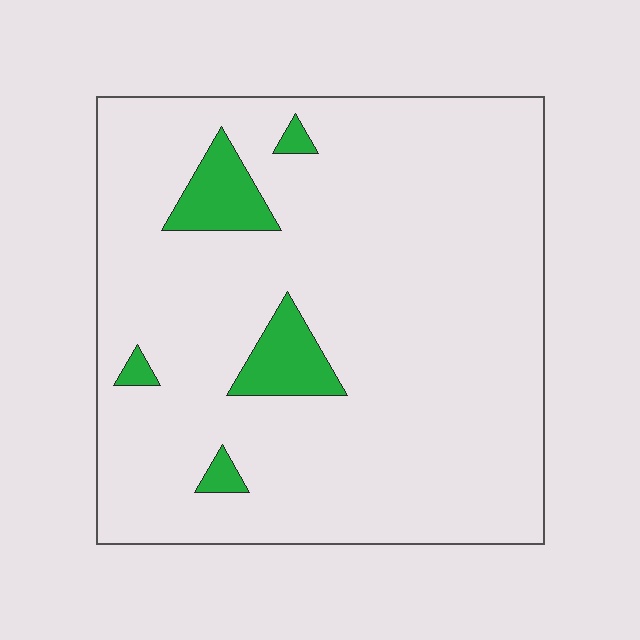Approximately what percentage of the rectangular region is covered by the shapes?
Approximately 10%.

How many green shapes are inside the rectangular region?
5.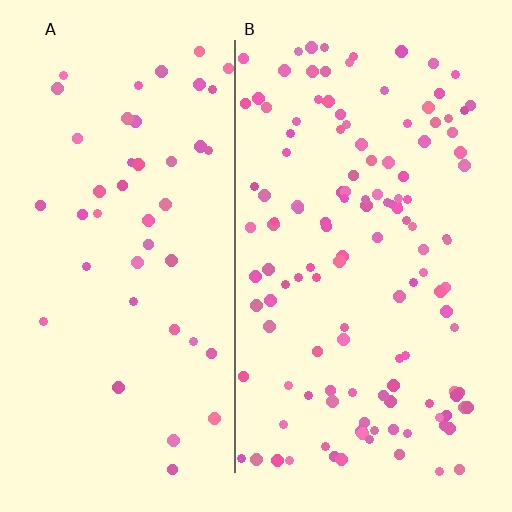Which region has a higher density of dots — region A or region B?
B (the right).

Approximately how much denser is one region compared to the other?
Approximately 2.9× — region B over region A.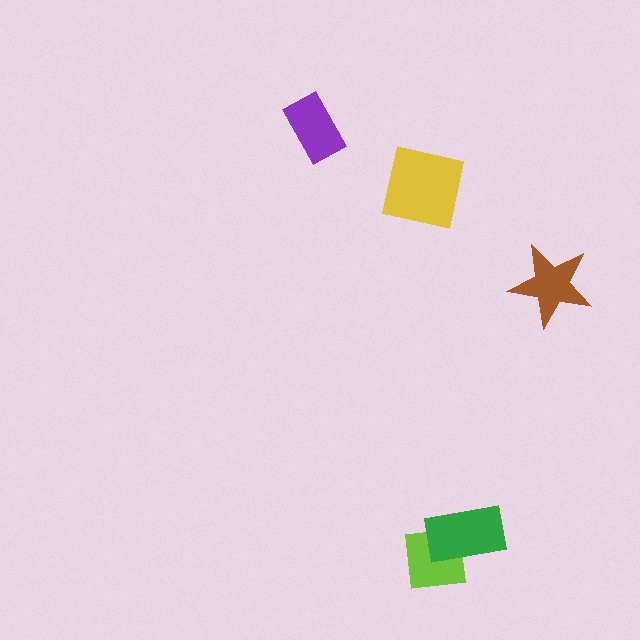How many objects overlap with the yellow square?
0 objects overlap with the yellow square.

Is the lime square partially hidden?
Yes, it is partially covered by another shape.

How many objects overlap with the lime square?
1 object overlaps with the lime square.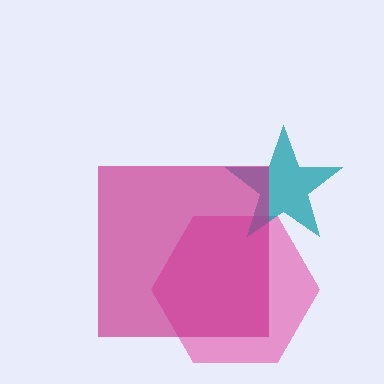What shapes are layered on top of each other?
The layered shapes are: a pink hexagon, a teal star, a magenta square.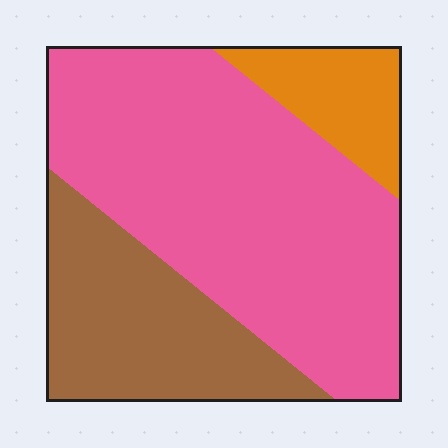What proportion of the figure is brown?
Brown takes up about one quarter (1/4) of the figure.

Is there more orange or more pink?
Pink.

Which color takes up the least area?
Orange, at roughly 10%.